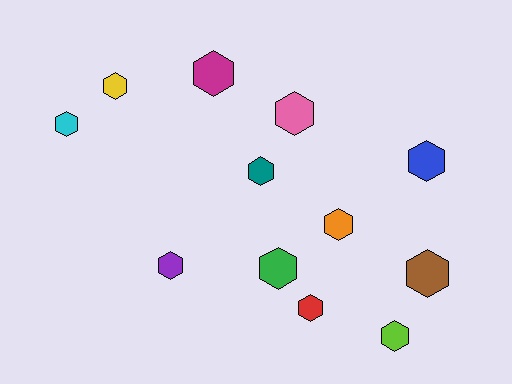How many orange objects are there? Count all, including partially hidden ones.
There is 1 orange object.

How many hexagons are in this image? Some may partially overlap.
There are 12 hexagons.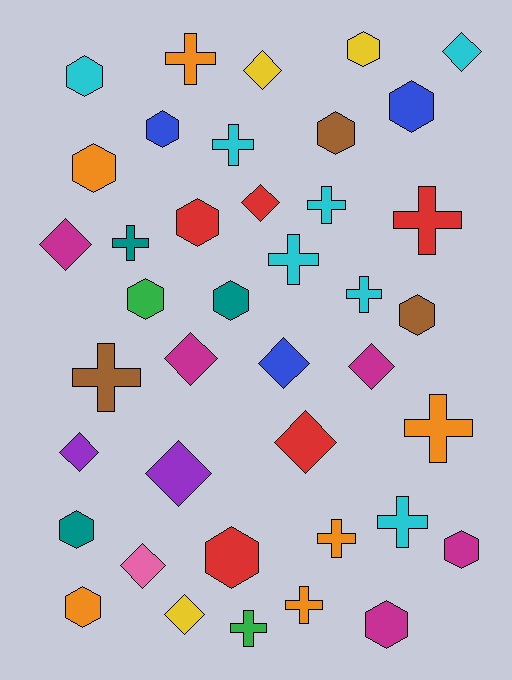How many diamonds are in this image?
There are 12 diamonds.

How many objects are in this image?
There are 40 objects.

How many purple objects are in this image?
There are 2 purple objects.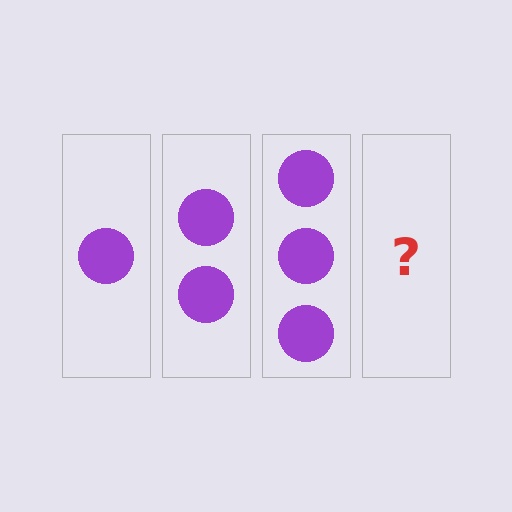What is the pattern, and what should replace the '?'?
The pattern is that each step adds one more circle. The '?' should be 4 circles.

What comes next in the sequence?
The next element should be 4 circles.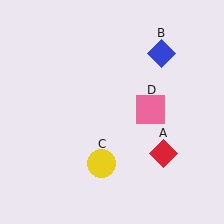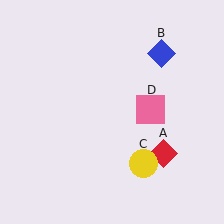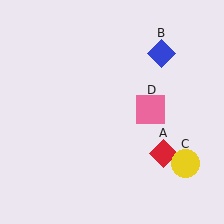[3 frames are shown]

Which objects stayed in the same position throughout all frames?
Red diamond (object A) and blue diamond (object B) and pink square (object D) remained stationary.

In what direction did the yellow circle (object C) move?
The yellow circle (object C) moved right.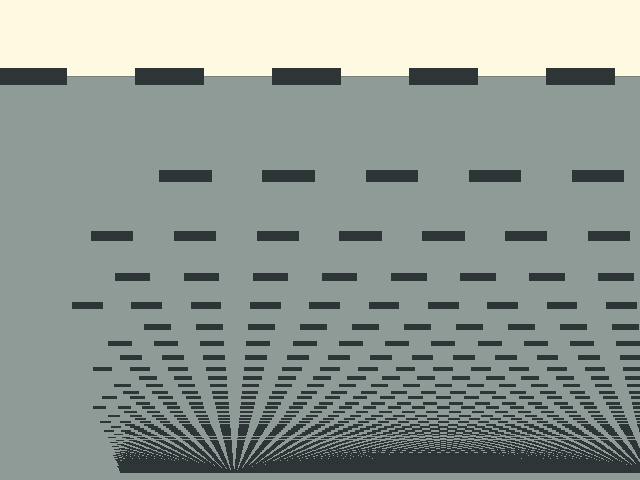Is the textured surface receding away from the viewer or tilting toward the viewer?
The surface appears to tilt toward the viewer. Texture elements get larger and sparser toward the top.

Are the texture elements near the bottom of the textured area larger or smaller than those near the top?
Smaller. The gradient is inverted — elements near the bottom are smaller and denser.